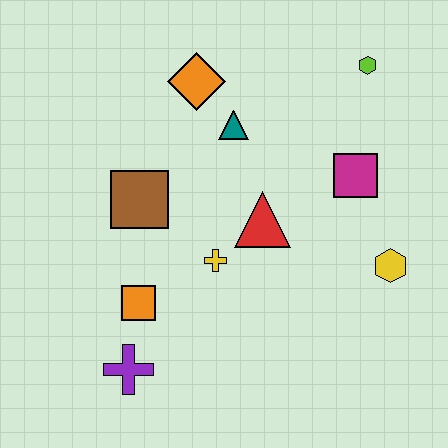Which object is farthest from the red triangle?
The purple cross is farthest from the red triangle.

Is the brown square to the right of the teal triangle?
No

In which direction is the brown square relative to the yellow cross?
The brown square is to the left of the yellow cross.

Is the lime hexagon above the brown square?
Yes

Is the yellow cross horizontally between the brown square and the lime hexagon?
Yes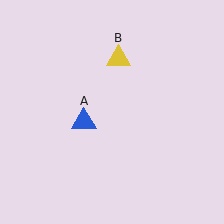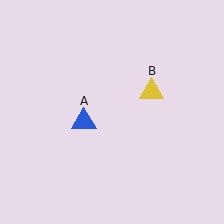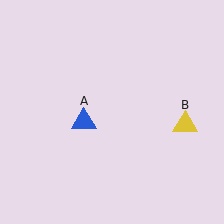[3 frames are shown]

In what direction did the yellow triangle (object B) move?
The yellow triangle (object B) moved down and to the right.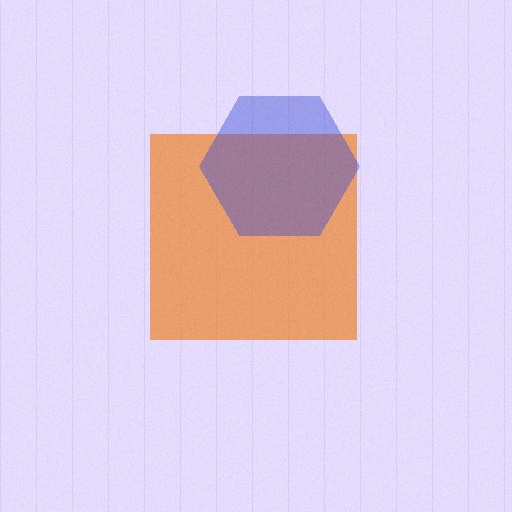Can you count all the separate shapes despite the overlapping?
Yes, there are 2 separate shapes.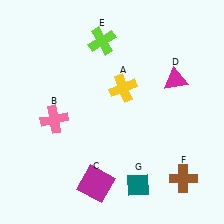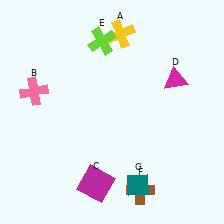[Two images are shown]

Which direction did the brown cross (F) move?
The brown cross (F) moved left.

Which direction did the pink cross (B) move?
The pink cross (B) moved up.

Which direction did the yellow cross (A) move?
The yellow cross (A) moved up.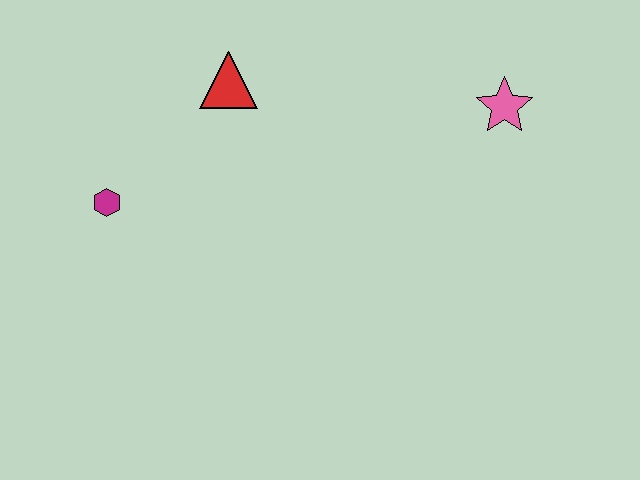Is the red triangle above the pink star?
Yes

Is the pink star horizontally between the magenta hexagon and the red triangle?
No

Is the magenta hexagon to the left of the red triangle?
Yes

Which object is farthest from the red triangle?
The pink star is farthest from the red triangle.